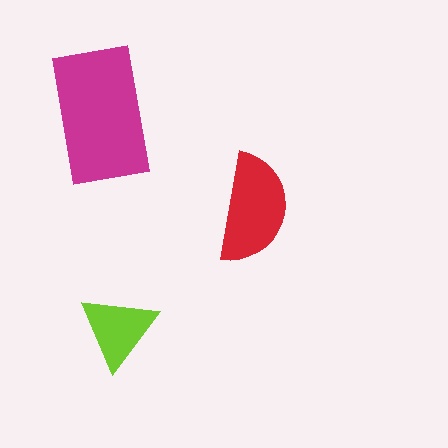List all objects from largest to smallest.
The magenta rectangle, the red semicircle, the lime triangle.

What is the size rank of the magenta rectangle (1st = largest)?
1st.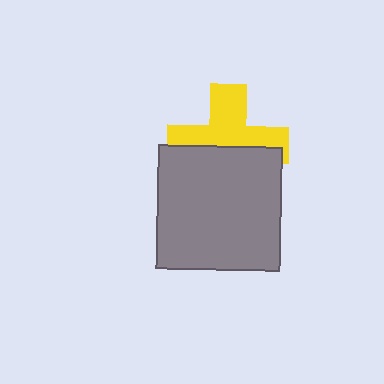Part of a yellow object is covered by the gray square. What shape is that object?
It is a cross.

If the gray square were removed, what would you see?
You would see the complete yellow cross.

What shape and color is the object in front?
The object in front is a gray square.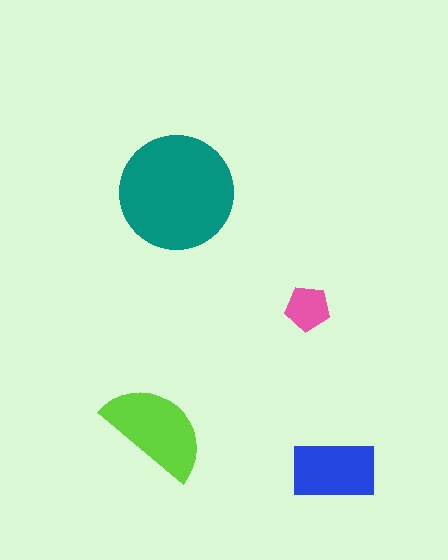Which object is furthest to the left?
The lime semicircle is leftmost.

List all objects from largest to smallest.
The teal circle, the lime semicircle, the blue rectangle, the pink pentagon.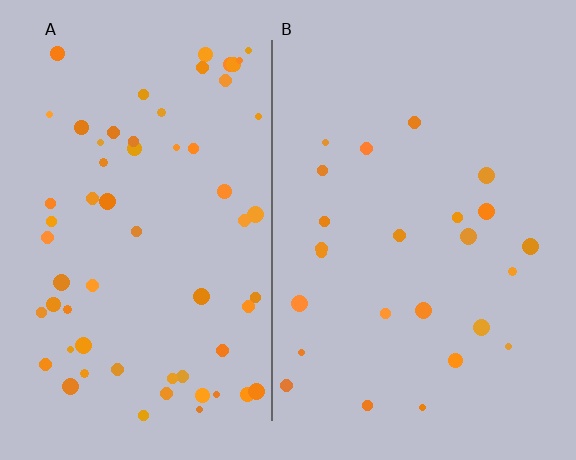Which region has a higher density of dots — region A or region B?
A (the left).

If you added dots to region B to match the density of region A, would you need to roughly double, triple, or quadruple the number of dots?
Approximately double.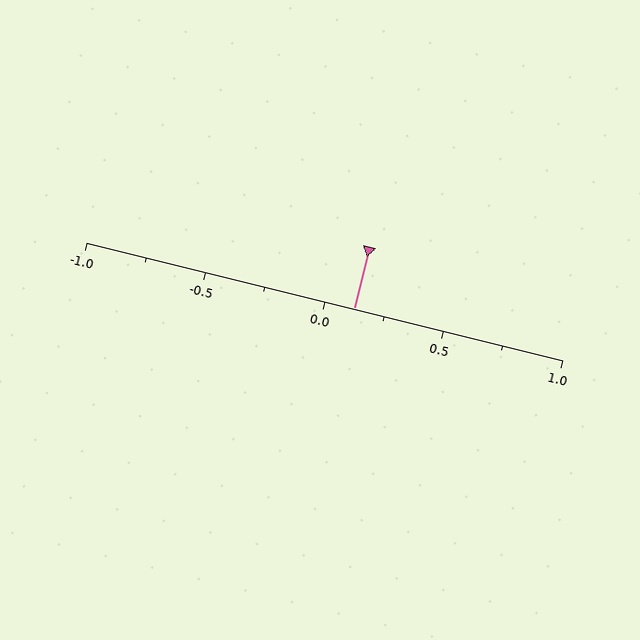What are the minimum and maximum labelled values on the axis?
The axis runs from -1.0 to 1.0.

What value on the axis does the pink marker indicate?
The marker indicates approximately 0.12.